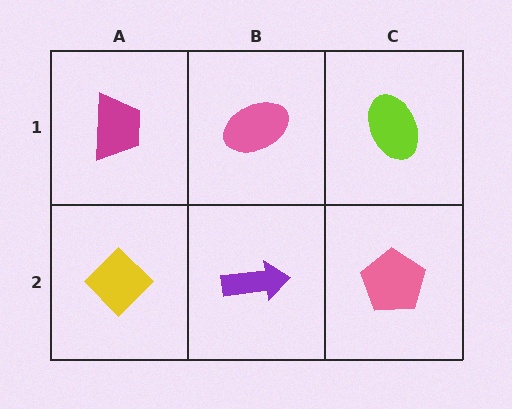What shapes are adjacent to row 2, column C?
A lime ellipse (row 1, column C), a purple arrow (row 2, column B).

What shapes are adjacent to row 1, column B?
A purple arrow (row 2, column B), a magenta trapezoid (row 1, column A), a lime ellipse (row 1, column C).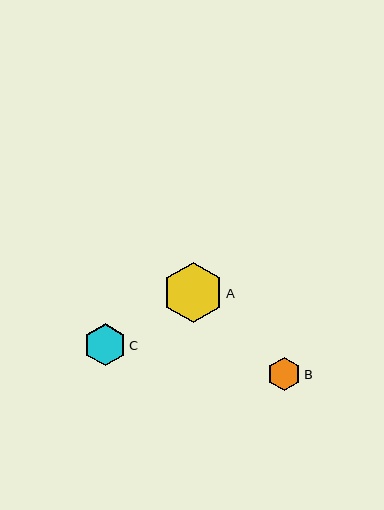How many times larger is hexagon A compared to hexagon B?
Hexagon A is approximately 1.8 times the size of hexagon B.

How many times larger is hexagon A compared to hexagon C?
Hexagon A is approximately 1.4 times the size of hexagon C.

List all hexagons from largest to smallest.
From largest to smallest: A, C, B.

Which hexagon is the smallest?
Hexagon B is the smallest with a size of approximately 33 pixels.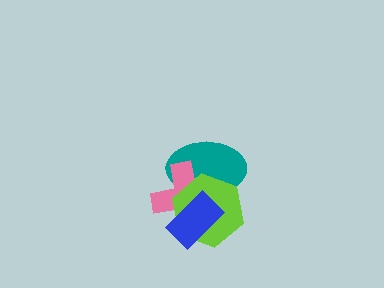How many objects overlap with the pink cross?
3 objects overlap with the pink cross.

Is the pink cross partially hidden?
Yes, it is partially covered by another shape.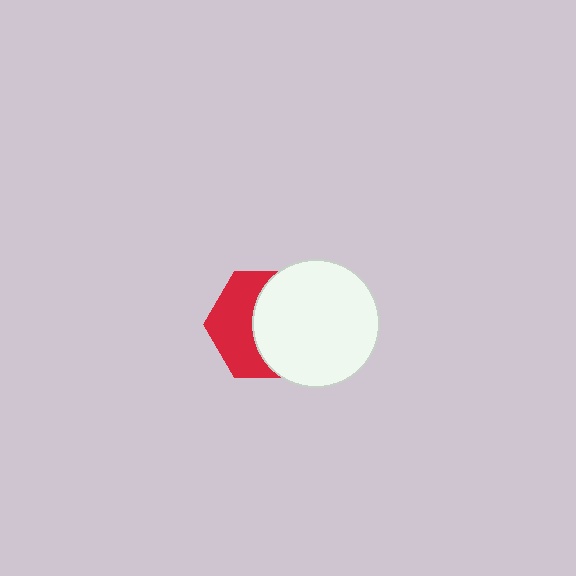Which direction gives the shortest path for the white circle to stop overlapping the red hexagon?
Moving right gives the shortest separation.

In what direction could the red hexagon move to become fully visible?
The red hexagon could move left. That would shift it out from behind the white circle entirely.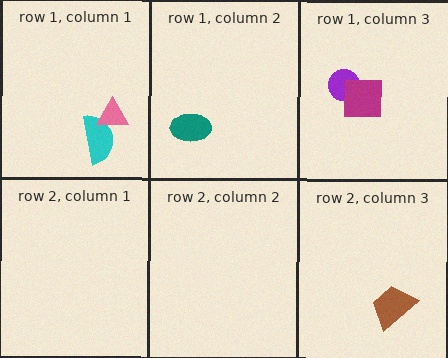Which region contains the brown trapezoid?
The row 2, column 3 region.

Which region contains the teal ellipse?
The row 1, column 2 region.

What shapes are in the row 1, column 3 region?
The purple circle, the magenta square.